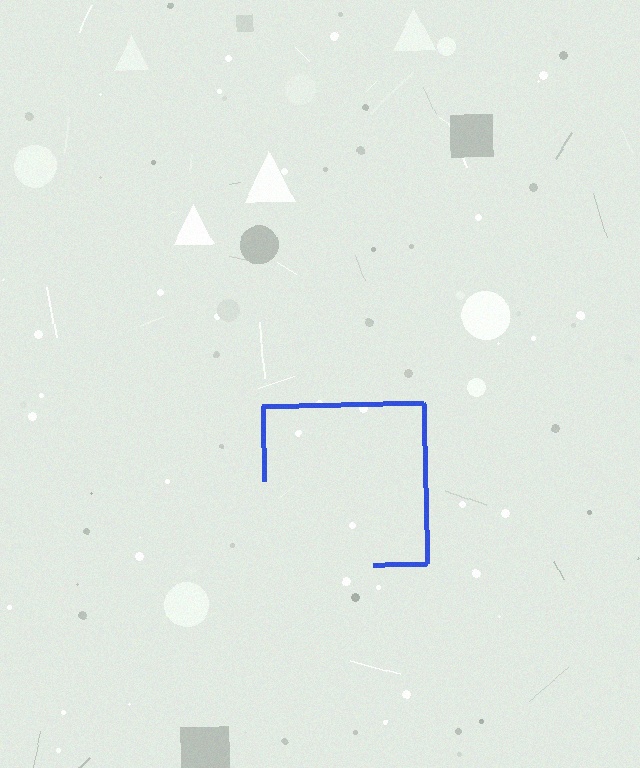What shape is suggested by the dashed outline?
The dashed outline suggests a square.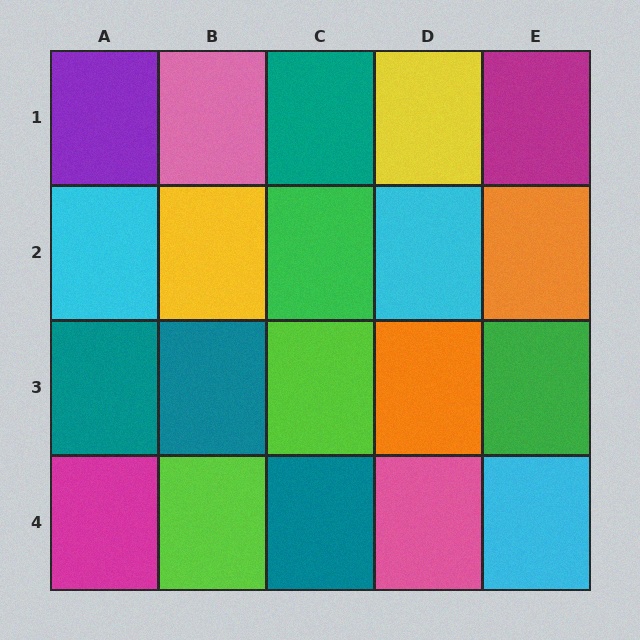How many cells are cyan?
3 cells are cyan.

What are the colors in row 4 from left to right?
Magenta, lime, teal, pink, cyan.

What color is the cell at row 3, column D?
Orange.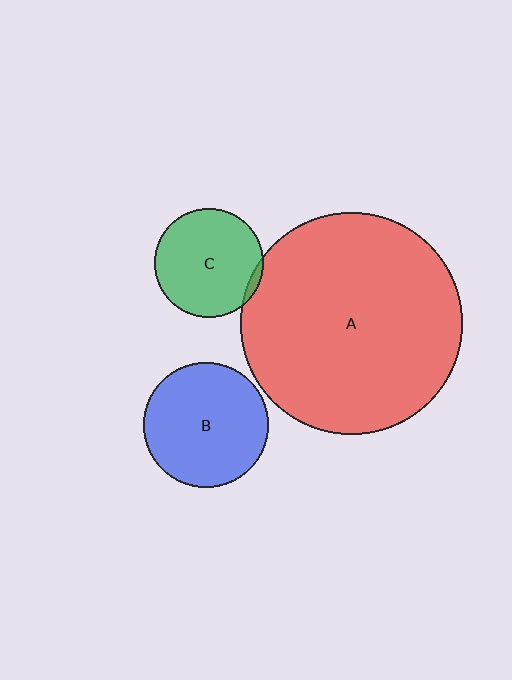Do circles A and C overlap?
Yes.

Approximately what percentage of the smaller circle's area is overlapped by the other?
Approximately 5%.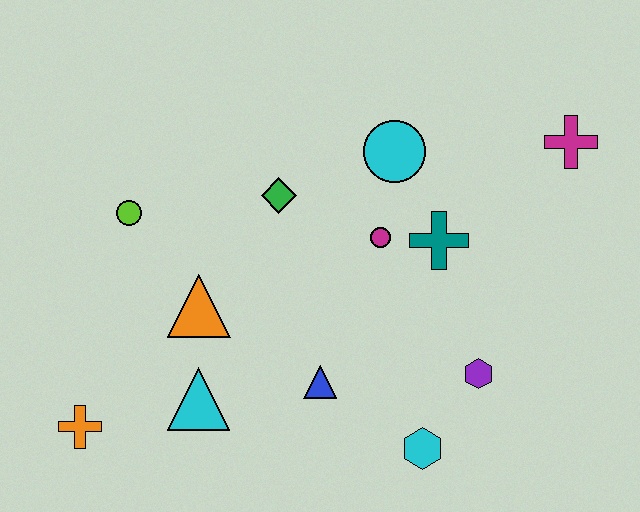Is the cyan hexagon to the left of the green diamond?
No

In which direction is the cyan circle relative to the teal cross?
The cyan circle is above the teal cross.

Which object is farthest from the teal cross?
The orange cross is farthest from the teal cross.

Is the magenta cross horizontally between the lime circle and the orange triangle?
No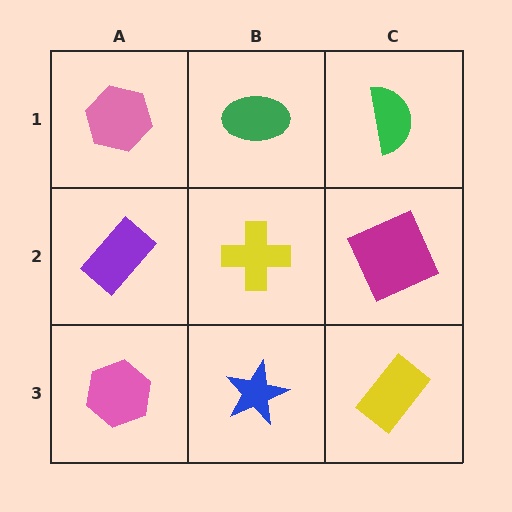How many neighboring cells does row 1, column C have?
2.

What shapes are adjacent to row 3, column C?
A magenta square (row 2, column C), a blue star (row 3, column B).